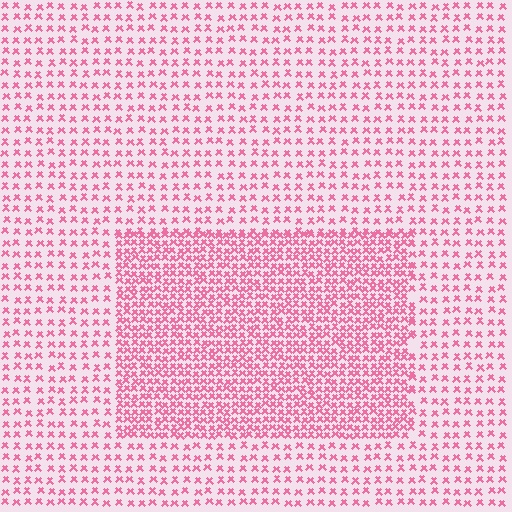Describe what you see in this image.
The image contains small pink elements arranged at two different densities. A rectangle-shaped region is visible where the elements are more densely packed than the surrounding area.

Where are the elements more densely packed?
The elements are more densely packed inside the rectangle boundary.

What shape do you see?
I see a rectangle.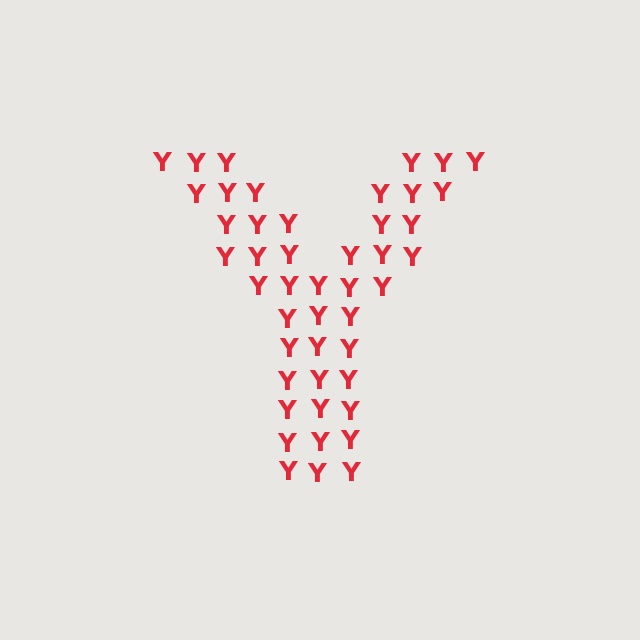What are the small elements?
The small elements are letter Y's.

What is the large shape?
The large shape is the letter Y.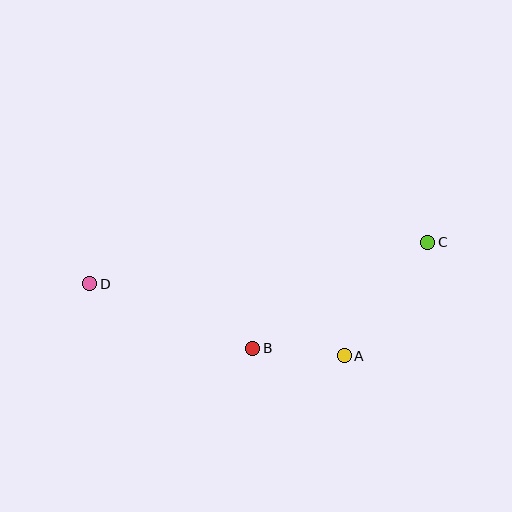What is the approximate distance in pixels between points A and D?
The distance between A and D is approximately 264 pixels.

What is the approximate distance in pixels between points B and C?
The distance between B and C is approximately 205 pixels.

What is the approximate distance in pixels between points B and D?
The distance between B and D is approximately 175 pixels.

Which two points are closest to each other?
Points A and B are closest to each other.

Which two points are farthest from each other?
Points C and D are farthest from each other.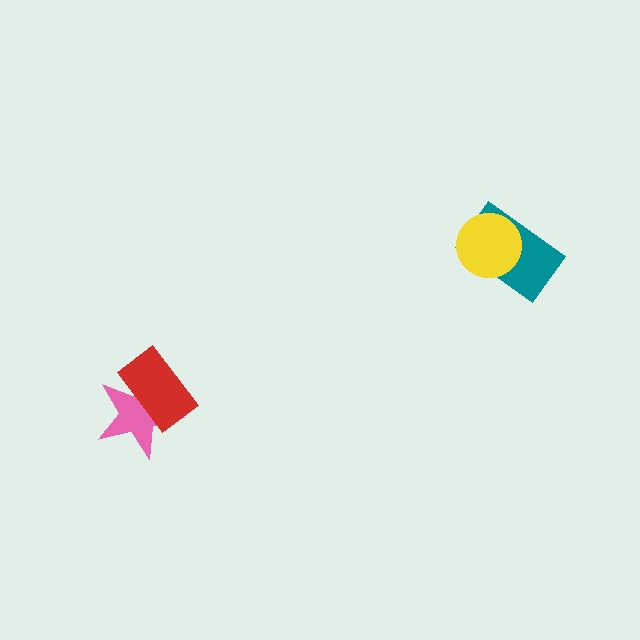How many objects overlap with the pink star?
1 object overlaps with the pink star.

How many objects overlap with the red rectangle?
1 object overlaps with the red rectangle.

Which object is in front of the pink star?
The red rectangle is in front of the pink star.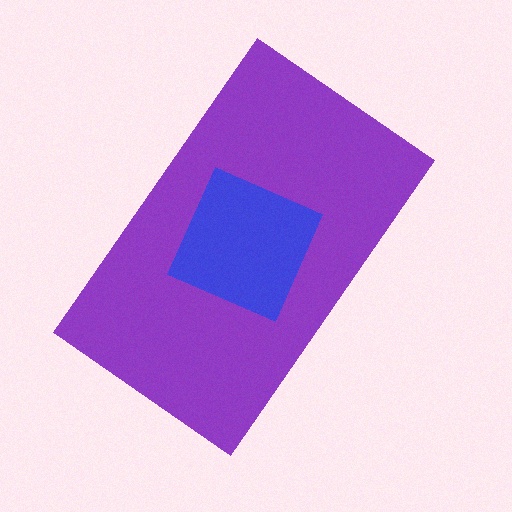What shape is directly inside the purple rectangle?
The blue square.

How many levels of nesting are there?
2.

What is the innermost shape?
The blue square.